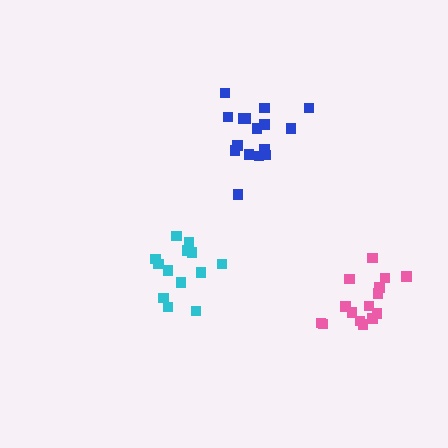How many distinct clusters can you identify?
There are 3 distinct clusters.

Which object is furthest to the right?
The pink cluster is rightmost.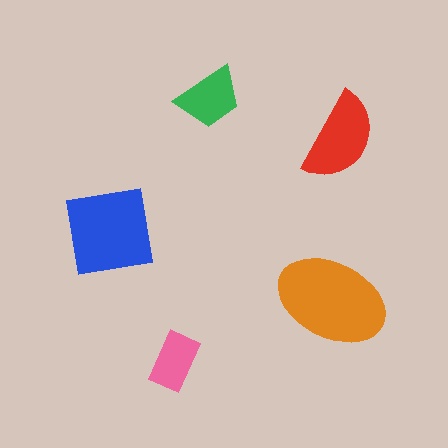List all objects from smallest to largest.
The pink rectangle, the green trapezoid, the red semicircle, the blue square, the orange ellipse.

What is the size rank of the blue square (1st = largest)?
2nd.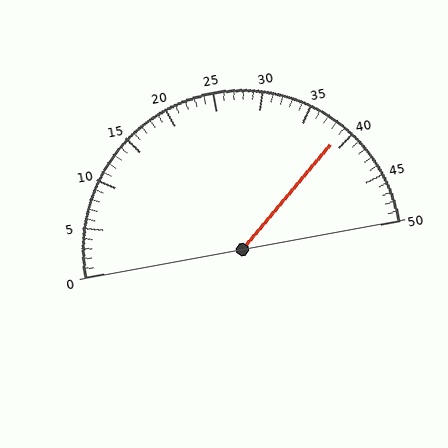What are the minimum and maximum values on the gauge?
The gauge ranges from 0 to 50.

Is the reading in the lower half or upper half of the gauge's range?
The reading is in the upper half of the range (0 to 50).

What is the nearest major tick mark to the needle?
The nearest major tick mark is 40.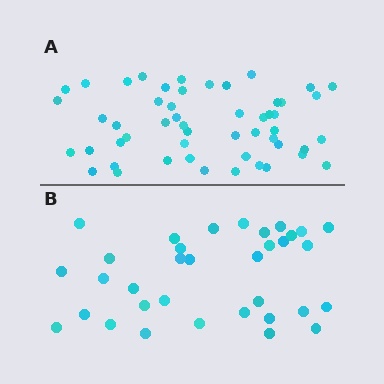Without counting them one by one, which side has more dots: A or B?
Region A (the top region) has more dots.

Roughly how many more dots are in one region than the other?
Region A has approximately 20 more dots than region B.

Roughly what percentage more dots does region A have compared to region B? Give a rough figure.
About 55% more.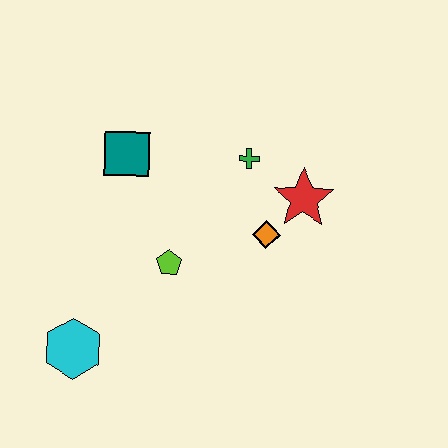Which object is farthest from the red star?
The cyan hexagon is farthest from the red star.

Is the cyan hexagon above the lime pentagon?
No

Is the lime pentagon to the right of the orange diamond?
No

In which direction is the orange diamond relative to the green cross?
The orange diamond is below the green cross.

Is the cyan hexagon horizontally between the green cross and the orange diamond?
No